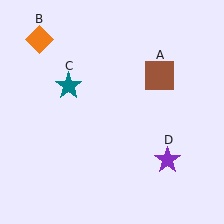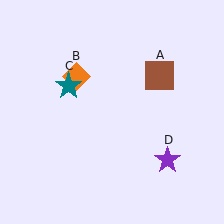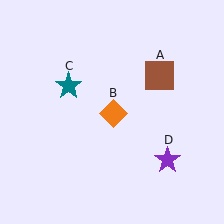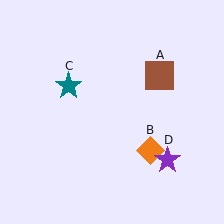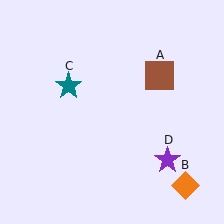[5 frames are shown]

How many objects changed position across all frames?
1 object changed position: orange diamond (object B).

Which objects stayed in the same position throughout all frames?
Brown square (object A) and teal star (object C) and purple star (object D) remained stationary.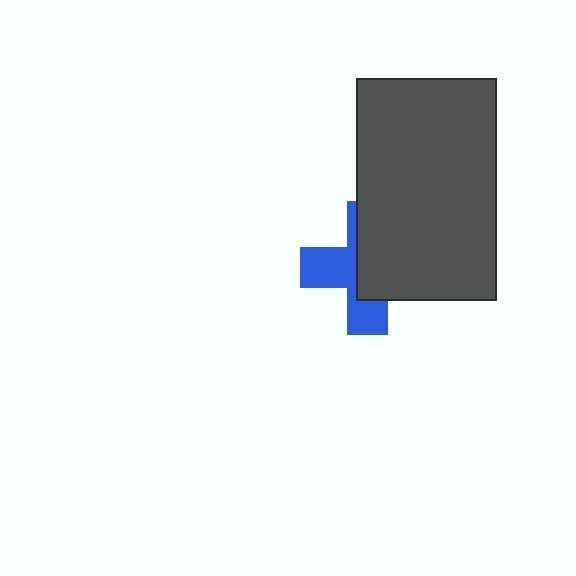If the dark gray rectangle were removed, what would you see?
You would see the complete blue cross.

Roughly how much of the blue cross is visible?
A small part of it is visible (roughly 44%).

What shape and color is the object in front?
The object in front is a dark gray rectangle.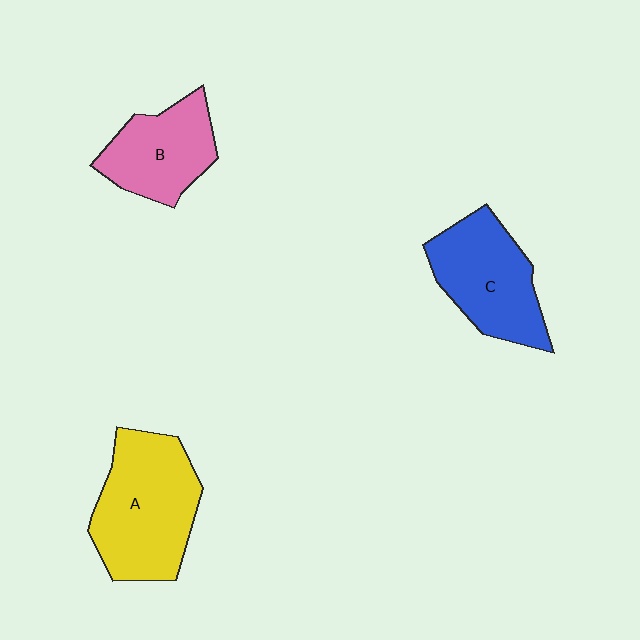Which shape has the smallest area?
Shape B (pink).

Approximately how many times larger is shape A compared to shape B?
Approximately 1.5 times.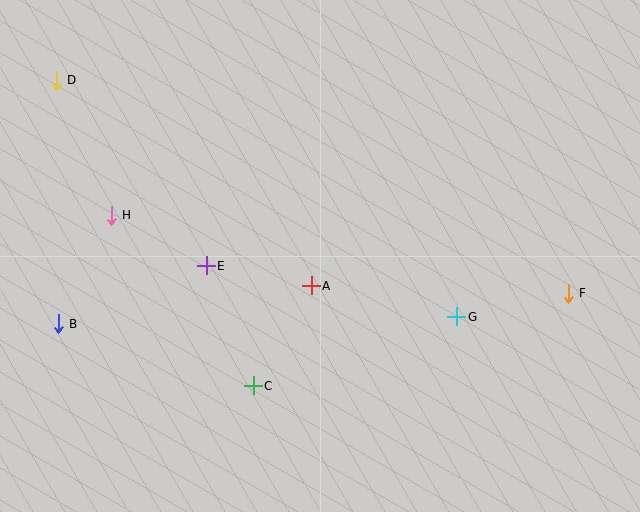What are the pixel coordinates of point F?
Point F is at (568, 293).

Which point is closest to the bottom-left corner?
Point B is closest to the bottom-left corner.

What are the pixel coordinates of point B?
Point B is at (58, 324).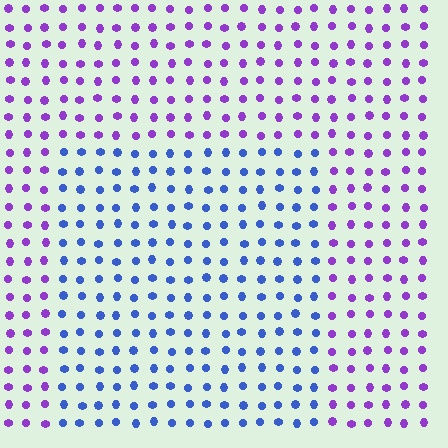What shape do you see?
I see a rectangle.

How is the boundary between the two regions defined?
The boundary is defined purely by a slight shift in hue (about 52 degrees). Spacing, size, and orientation are identical on both sides.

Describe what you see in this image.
The image is filled with small purple elements in a uniform arrangement. A rectangle-shaped region is visible where the elements are tinted to a slightly different hue, forming a subtle color boundary.